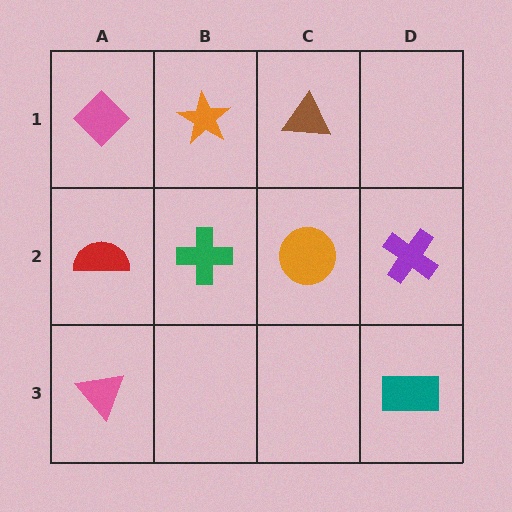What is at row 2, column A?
A red semicircle.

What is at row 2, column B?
A green cross.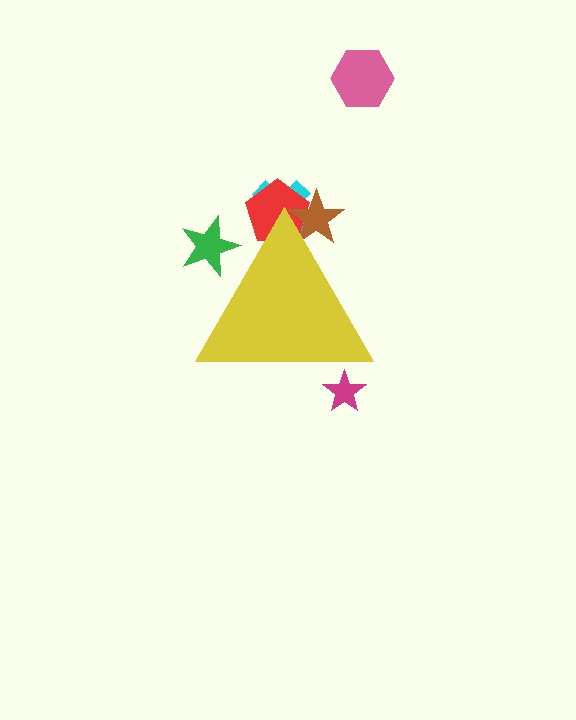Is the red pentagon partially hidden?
Yes, the red pentagon is partially hidden behind the yellow triangle.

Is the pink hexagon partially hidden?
No, the pink hexagon is fully visible.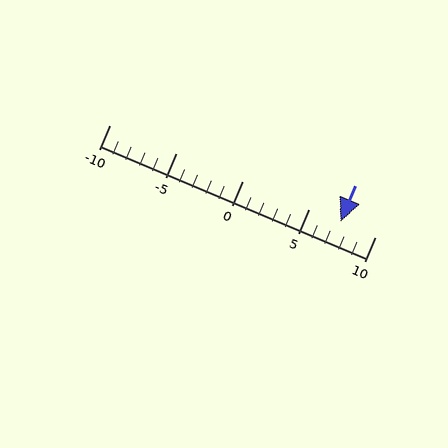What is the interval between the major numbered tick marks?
The major tick marks are spaced 5 units apart.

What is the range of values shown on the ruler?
The ruler shows values from -10 to 10.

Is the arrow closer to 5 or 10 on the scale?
The arrow is closer to 5.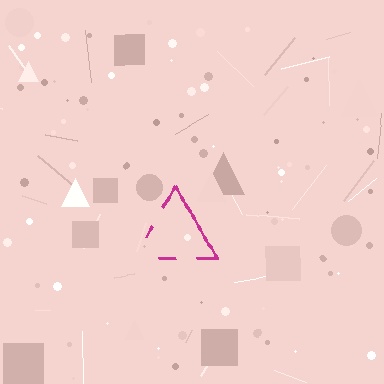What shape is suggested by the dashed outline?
The dashed outline suggests a triangle.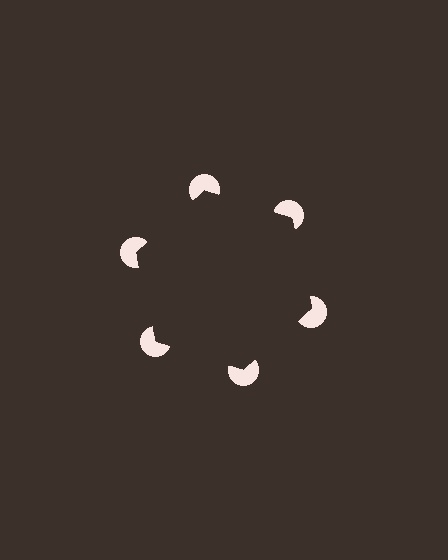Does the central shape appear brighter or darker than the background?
It typically appears slightly darker than the background, even though no actual brightness change is drawn.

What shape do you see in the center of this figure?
An illusory hexagon — its edges are inferred from the aligned wedge cuts in the pac-man discs, not physically drawn.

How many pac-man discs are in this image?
There are 6 — one at each vertex of the illusory hexagon.